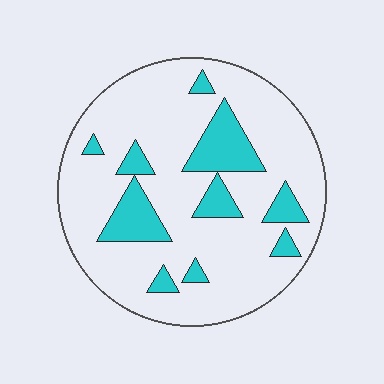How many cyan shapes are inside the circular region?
10.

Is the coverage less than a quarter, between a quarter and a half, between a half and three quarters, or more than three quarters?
Less than a quarter.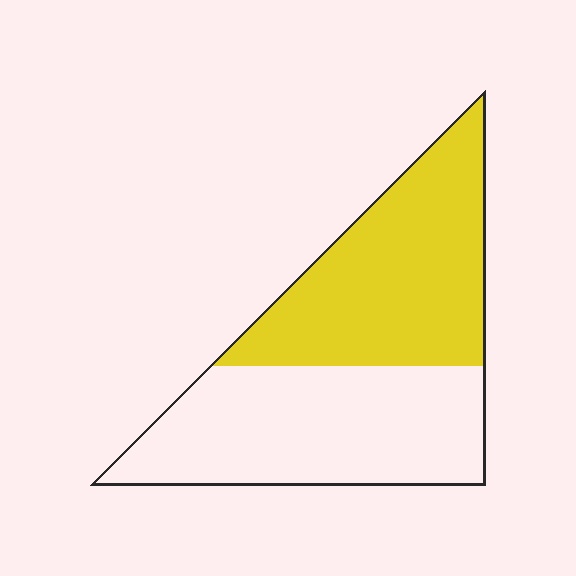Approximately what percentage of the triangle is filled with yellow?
Approximately 50%.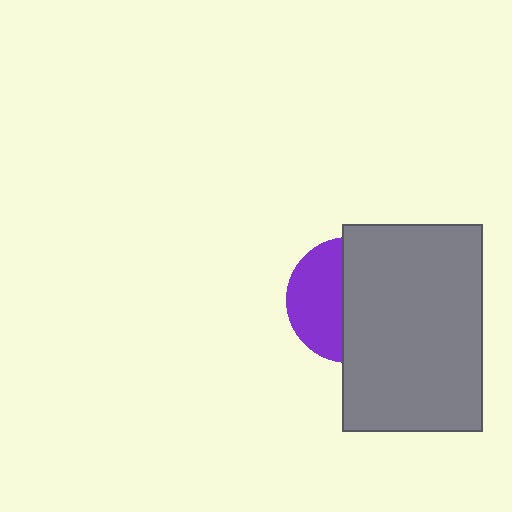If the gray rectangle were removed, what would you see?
You would see the complete purple circle.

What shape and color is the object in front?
The object in front is a gray rectangle.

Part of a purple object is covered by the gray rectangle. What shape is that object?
It is a circle.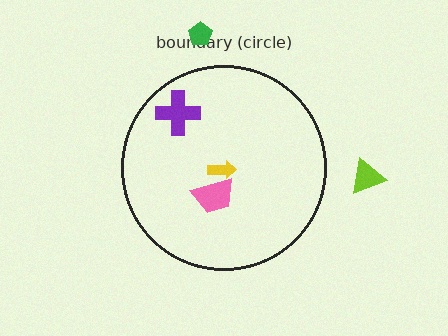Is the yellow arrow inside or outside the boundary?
Inside.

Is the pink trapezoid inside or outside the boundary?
Inside.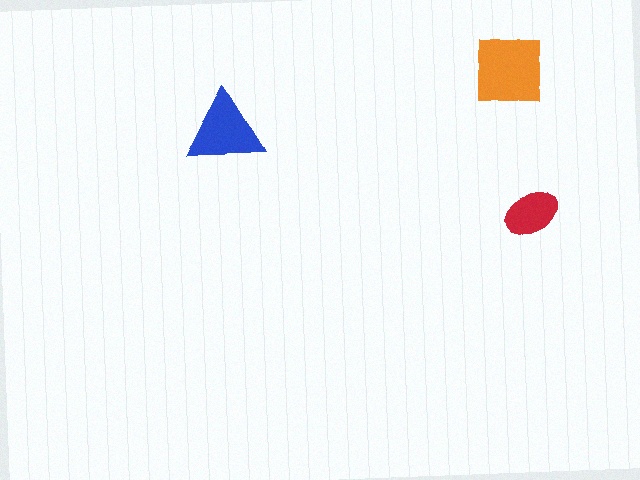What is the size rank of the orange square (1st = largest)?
1st.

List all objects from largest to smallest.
The orange square, the blue triangle, the red ellipse.